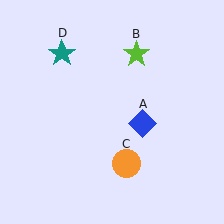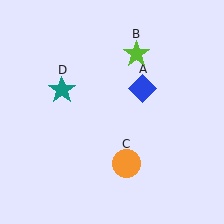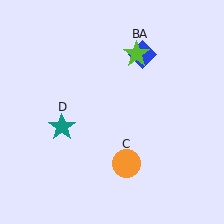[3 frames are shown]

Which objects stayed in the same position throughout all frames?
Lime star (object B) and orange circle (object C) remained stationary.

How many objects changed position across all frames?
2 objects changed position: blue diamond (object A), teal star (object D).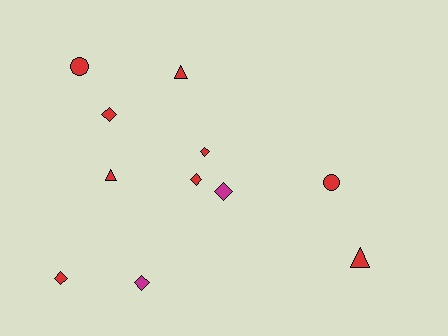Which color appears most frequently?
Red, with 9 objects.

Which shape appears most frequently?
Diamond, with 6 objects.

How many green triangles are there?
There are no green triangles.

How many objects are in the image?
There are 11 objects.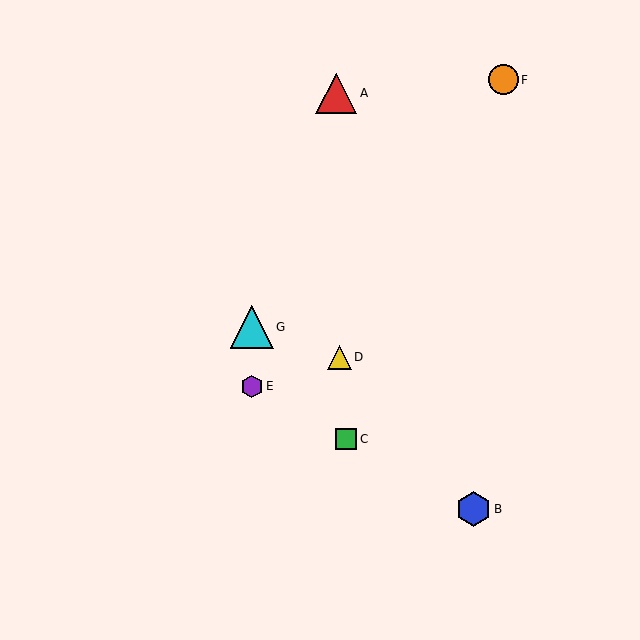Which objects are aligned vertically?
Objects E, G are aligned vertically.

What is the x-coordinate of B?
Object B is at x≈474.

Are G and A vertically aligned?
No, G is at x≈252 and A is at x≈336.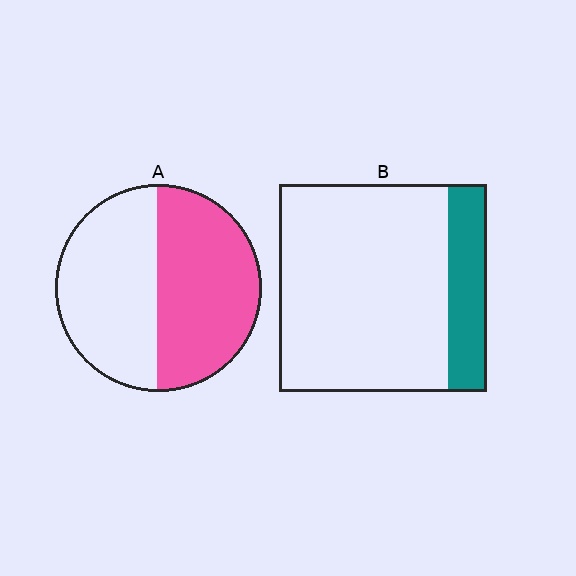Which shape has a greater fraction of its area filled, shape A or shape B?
Shape A.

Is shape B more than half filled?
No.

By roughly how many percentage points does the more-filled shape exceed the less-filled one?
By roughly 30 percentage points (A over B).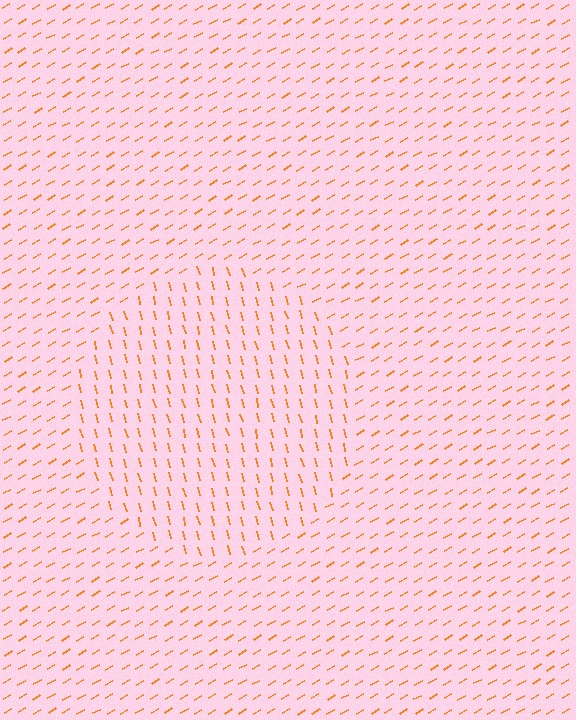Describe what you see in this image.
The image is filled with small orange line segments. A circle region in the image has lines oriented differently from the surrounding lines, creating a visible texture boundary.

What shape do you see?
I see a circle.